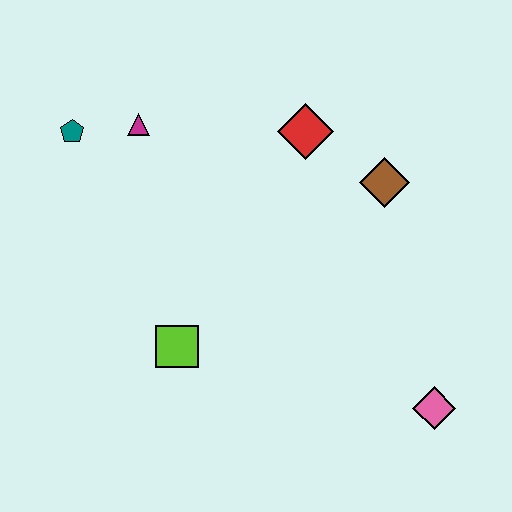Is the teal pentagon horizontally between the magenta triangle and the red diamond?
No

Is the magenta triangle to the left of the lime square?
Yes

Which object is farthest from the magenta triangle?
The pink diamond is farthest from the magenta triangle.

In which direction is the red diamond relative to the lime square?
The red diamond is above the lime square.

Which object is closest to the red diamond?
The brown diamond is closest to the red diamond.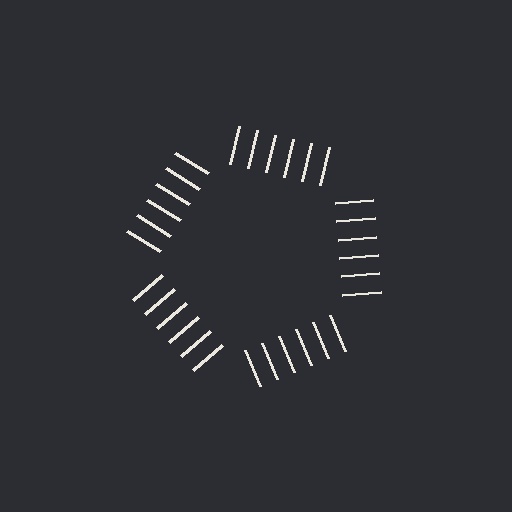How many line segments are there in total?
30 — 6 along each of the 5 edges.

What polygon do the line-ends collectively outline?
An illusory pentagon — the line segments terminate on its edges but no continuous stroke is drawn.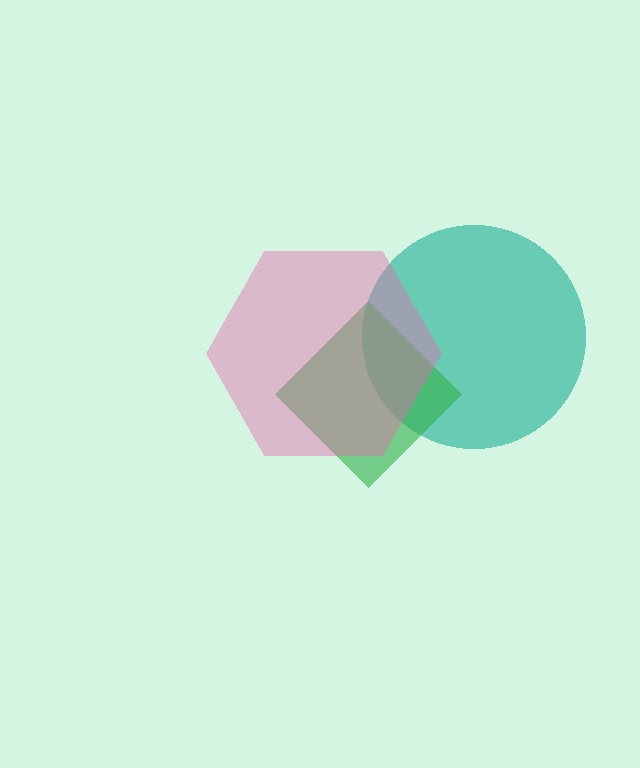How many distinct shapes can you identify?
There are 3 distinct shapes: a teal circle, a green diamond, a pink hexagon.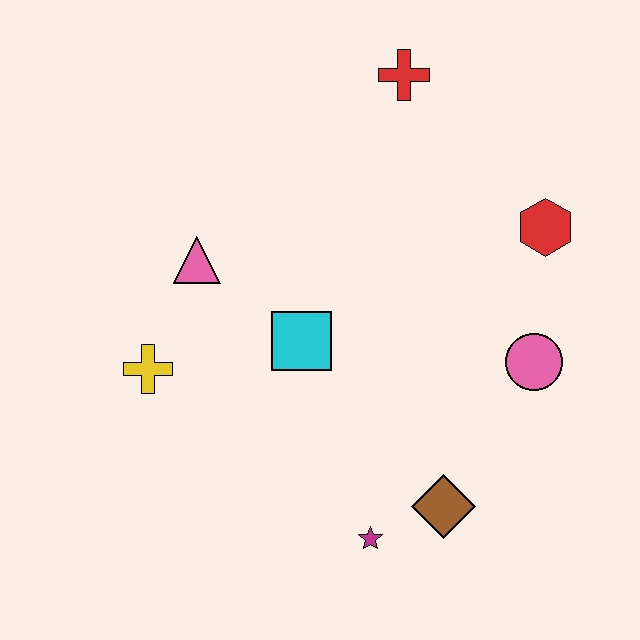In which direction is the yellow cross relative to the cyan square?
The yellow cross is to the left of the cyan square.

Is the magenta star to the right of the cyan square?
Yes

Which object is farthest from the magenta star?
The red cross is farthest from the magenta star.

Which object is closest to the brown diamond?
The magenta star is closest to the brown diamond.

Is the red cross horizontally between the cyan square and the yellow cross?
No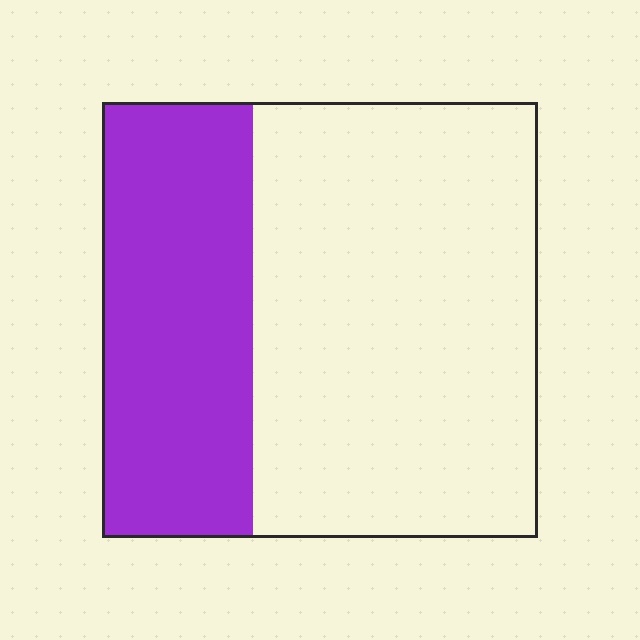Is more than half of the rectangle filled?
No.